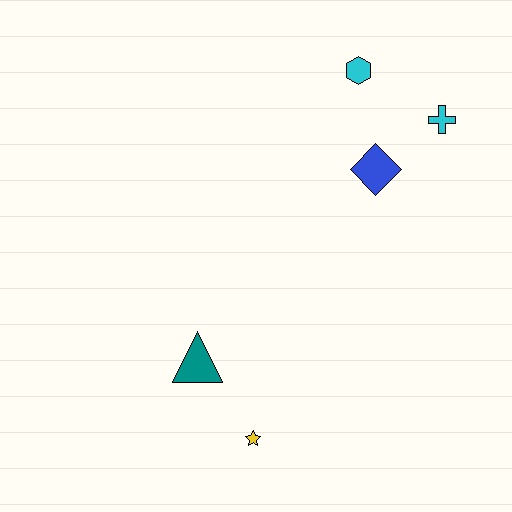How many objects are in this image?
There are 5 objects.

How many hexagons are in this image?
There is 1 hexagon.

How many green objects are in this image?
There are no green objects.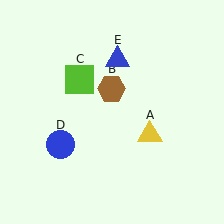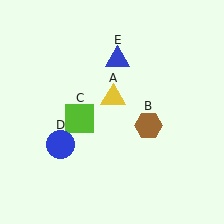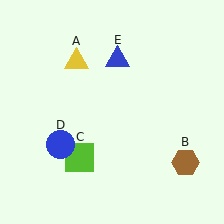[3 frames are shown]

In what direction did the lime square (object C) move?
The lime square (object C) moved down.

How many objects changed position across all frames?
3 objects changed position: yellow triangle (object A), brown hexagon (object B), lime square (object C).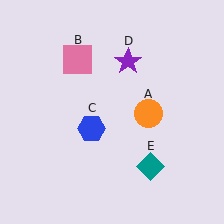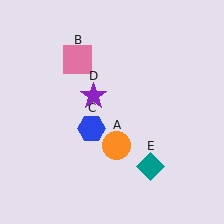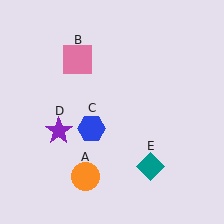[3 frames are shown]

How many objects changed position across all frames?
2 objects changed position: orange circle (object A), purple star (object D).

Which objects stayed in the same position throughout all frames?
Pink square (object B) and blue hexagon (object C) and teal diamond (object E) remained stationary.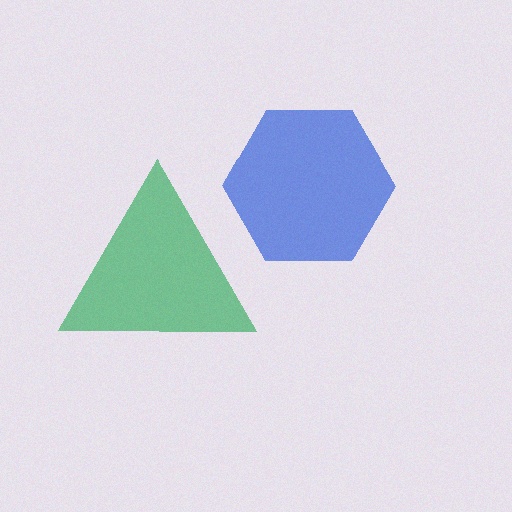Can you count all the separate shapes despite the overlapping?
Yes, there are 2 separate shapes.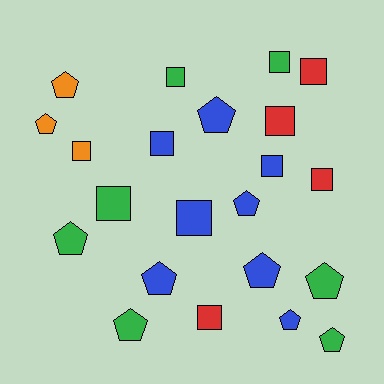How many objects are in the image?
There are 22 objects.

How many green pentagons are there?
There are 4 green pentagons.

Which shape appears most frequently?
Square, with 11 objects.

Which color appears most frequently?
Blue, with 8 objects.